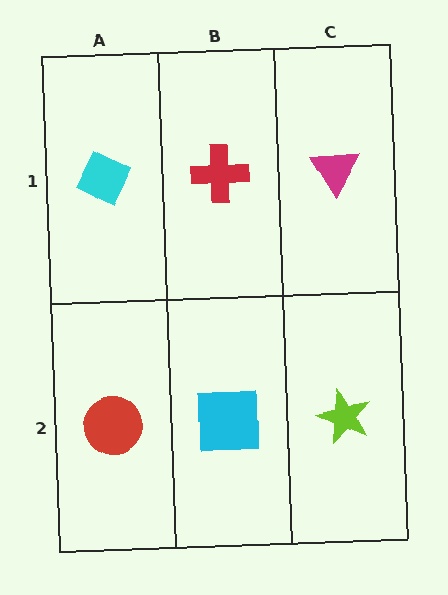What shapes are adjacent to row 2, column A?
A cyan diamond (row 1, column A), a cyan square (row 2, column B).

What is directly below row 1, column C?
A lime star.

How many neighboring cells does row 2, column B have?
3.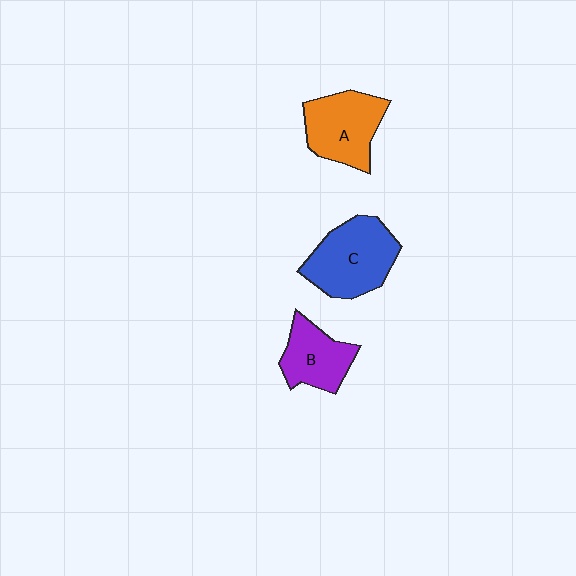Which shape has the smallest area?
Shape B (purple).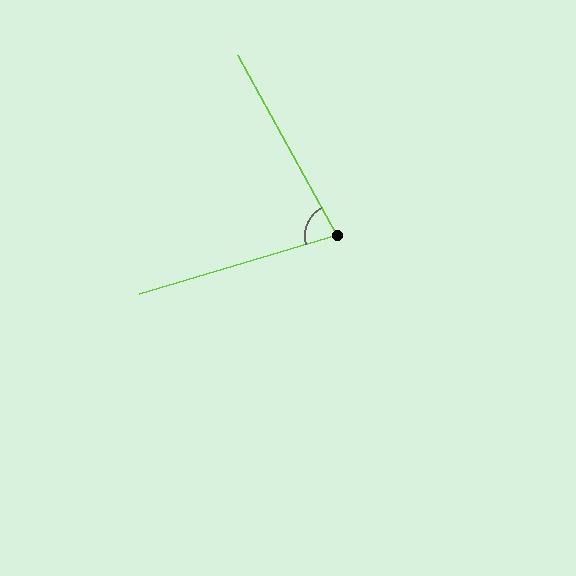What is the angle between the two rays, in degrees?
Approximately 78 degrees.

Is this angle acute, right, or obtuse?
It is acute.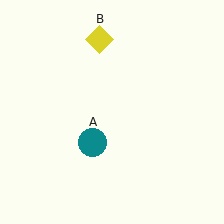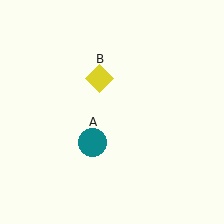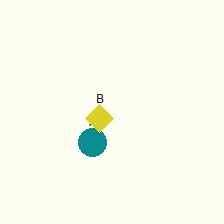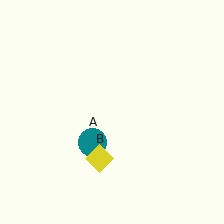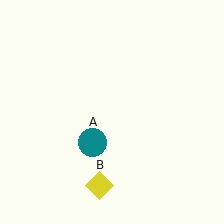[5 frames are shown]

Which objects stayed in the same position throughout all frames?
Teal circle (object A) remained stationary.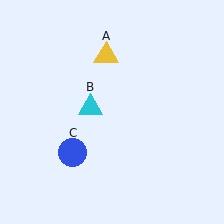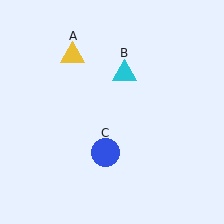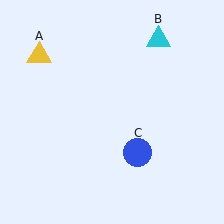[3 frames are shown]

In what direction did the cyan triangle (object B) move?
The cyan triangle (object B) moved up and to the right.